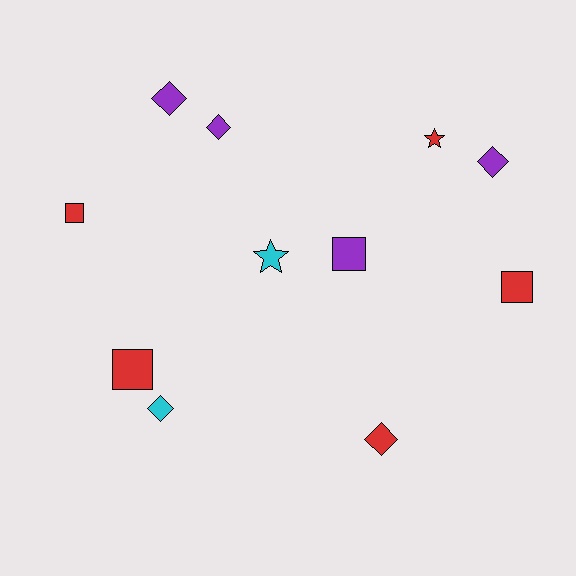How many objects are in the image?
There are 11 objects.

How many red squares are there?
There are 3 red squares.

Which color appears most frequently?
Red, with 5 objects.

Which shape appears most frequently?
Diamond, with 5 objects.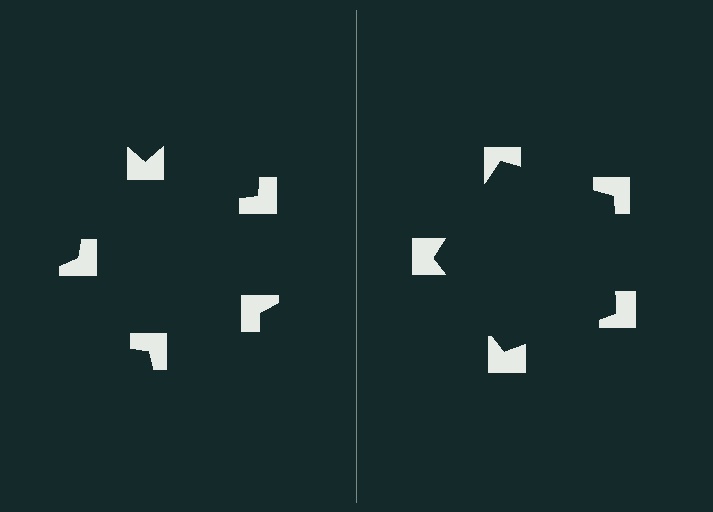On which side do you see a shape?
An illusory pentagon appears on the right side. On the left side the wedge cuts are rotated, so no coherent shape forms.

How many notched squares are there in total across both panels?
10 — 5 on each side.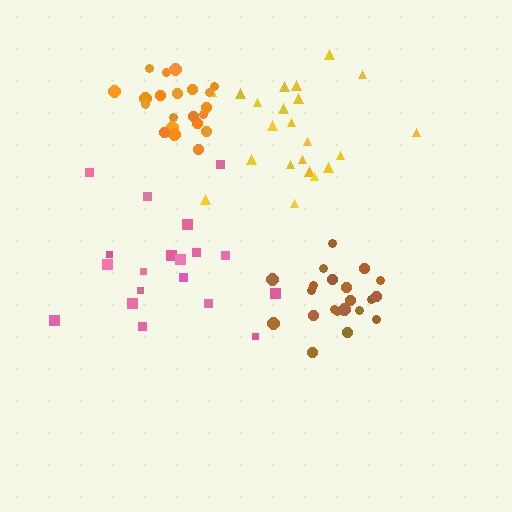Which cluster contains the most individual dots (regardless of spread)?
Yellow (23).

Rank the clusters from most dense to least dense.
orange, brown, yellow, pink.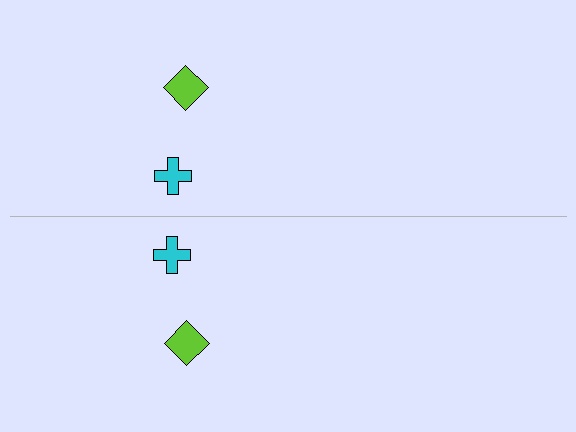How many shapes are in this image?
There are 4 shapes in this image.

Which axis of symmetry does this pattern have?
The pattern has a horizontal axis of symmetry running through the center of the image.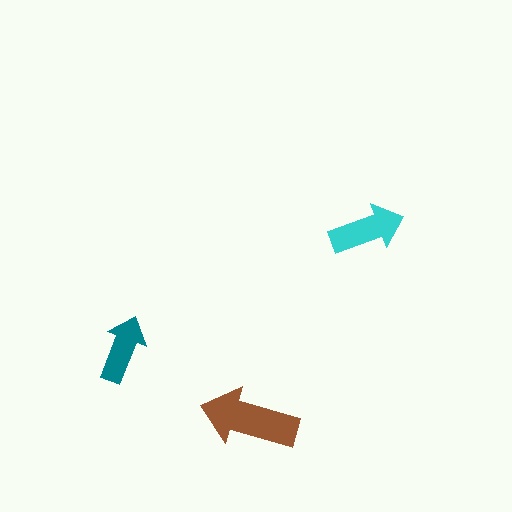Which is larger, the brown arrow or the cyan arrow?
The brown one.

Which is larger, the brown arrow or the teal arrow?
The brown one.